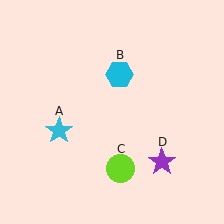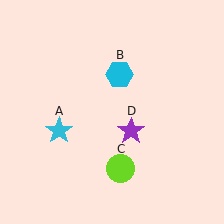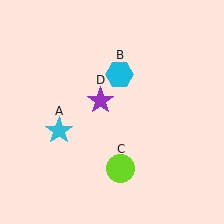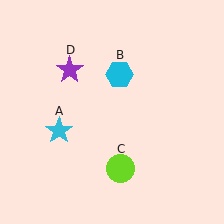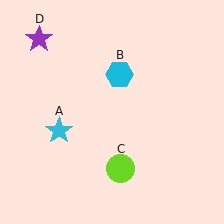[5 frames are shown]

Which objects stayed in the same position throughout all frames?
Cyan star (object A) and cyan hexagon (object B) and lime circle (object C) remained stationary.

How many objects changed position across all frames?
1 object changed position: purple star (object D).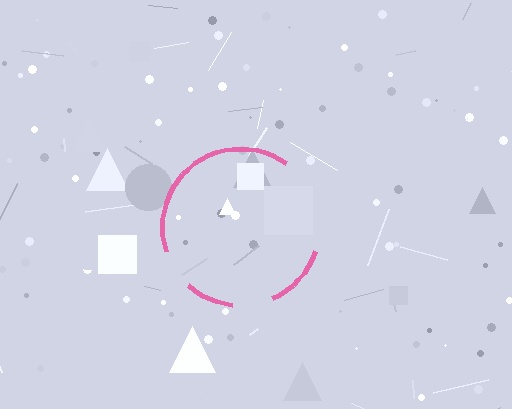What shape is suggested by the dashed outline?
The dashed outline suggests a circle.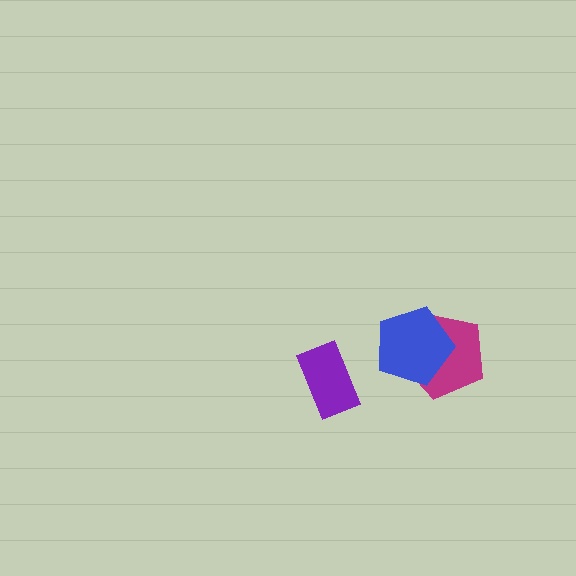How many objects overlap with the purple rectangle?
0 objects overlap with the purple rectangle.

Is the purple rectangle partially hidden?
No, no other shape covers it.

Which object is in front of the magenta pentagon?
The blue pentagon is in front of the magenta pentagon.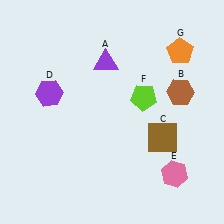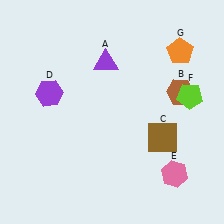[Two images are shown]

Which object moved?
The lime pentagon (F) moved right.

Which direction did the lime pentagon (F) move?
The lime pentagon (F) moved right.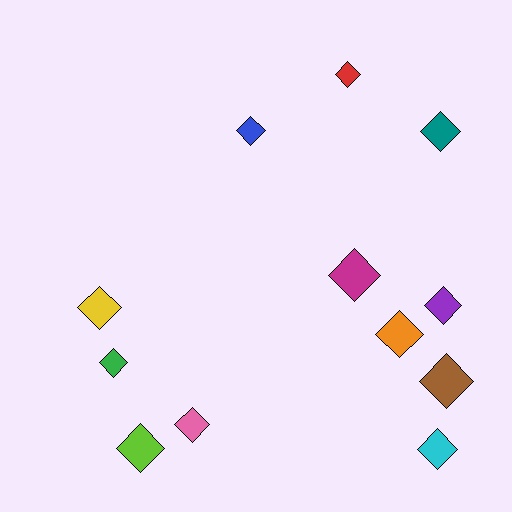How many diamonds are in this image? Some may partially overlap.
There are 12 diamonds.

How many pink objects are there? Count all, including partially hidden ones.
There is 1 pink object.